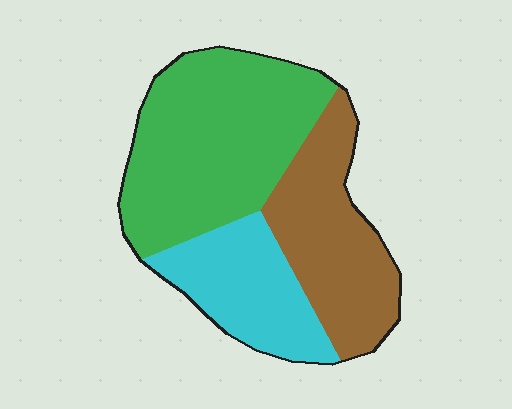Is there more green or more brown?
Green.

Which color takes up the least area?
Cyan, at roughly 25%.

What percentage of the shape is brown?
Brown takes up about one third (1/3) of the shape.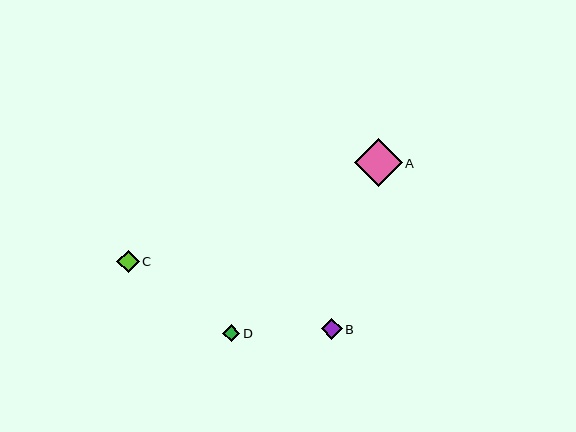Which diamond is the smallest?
Diamond D is the smallest with a size of approximately 18 pixels.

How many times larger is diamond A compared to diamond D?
Diamond A is approximately 2.7 times the size of diamond D.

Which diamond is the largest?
Diamond A is the largest with a size of approximately 48 pixels.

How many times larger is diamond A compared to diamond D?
Diamond A is approximately 2.7 times the size of diamond D.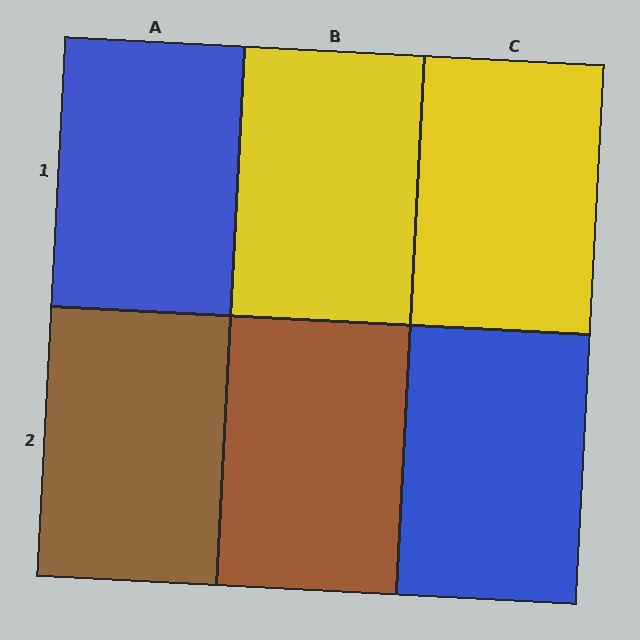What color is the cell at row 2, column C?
Blue.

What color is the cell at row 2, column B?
Brown.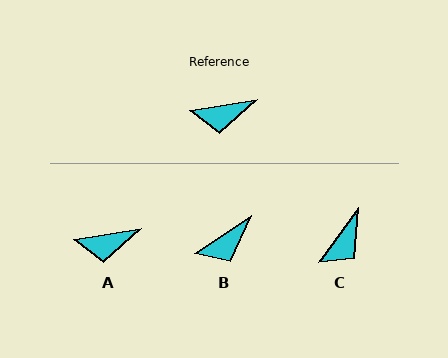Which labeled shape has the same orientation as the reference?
A.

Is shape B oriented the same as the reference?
No, it is off by about 24 degrees.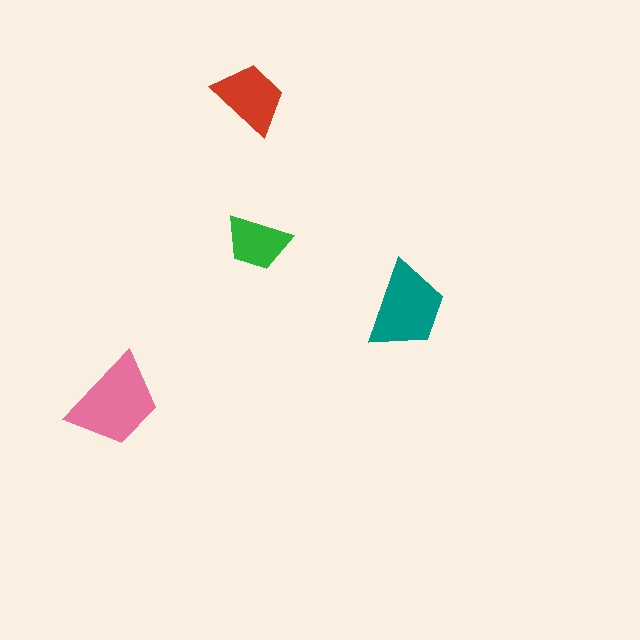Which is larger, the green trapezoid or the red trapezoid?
The red one.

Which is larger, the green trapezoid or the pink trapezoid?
The pink one.